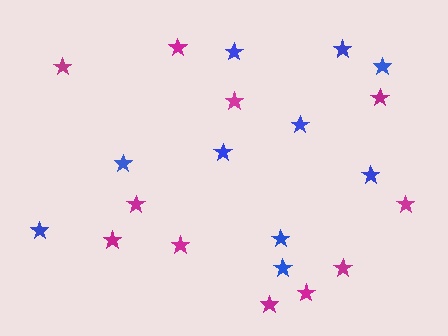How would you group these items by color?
There are 2 groups: one group of magenta stars (11) and one group of blue stars (10).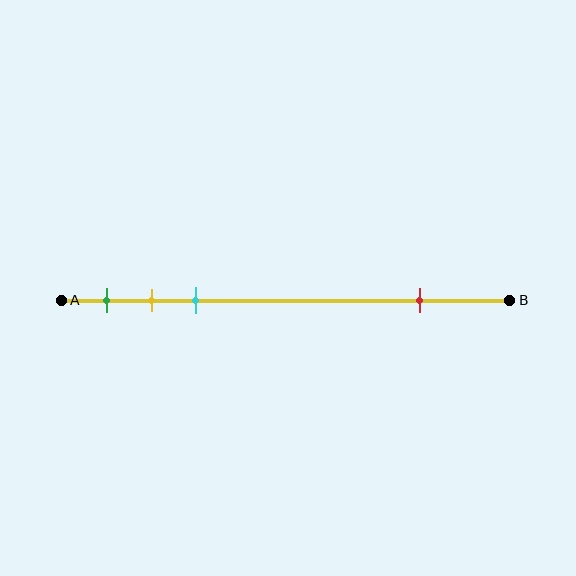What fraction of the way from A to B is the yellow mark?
The yellow mark is approximately 20% (0.2) of the way from A to B.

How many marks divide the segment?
There are 4 marks dividing the segment.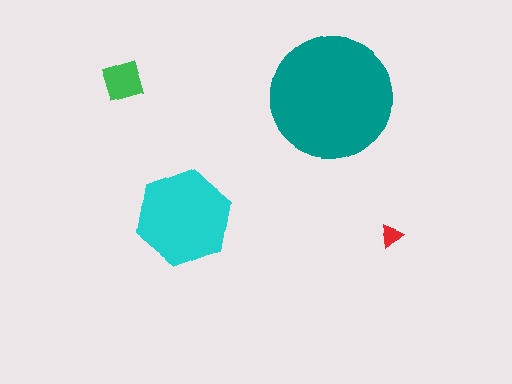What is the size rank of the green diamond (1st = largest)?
3rd.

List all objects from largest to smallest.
The teal circle, the cyan hexagon, the green diamond, the red triangle.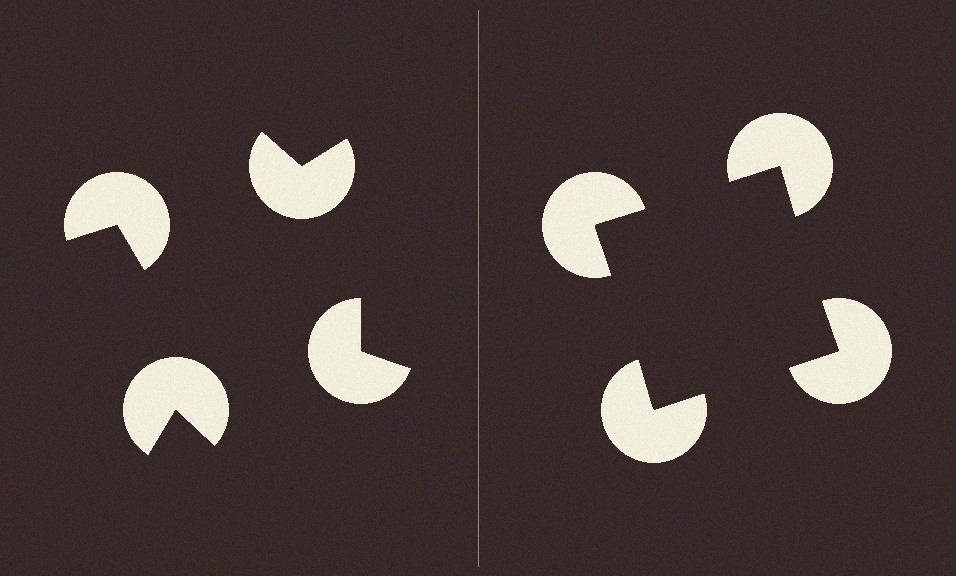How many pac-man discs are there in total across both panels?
8 — 4 on each side.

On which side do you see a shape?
An illusory square appears on the right side. On the left side the wedge cuts are rotated, so no coherent shape forms.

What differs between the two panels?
The pac-man discs are positioned identically on both sides; only the wedge orientations differ. On the right they align to a square; on the left they are misaligned.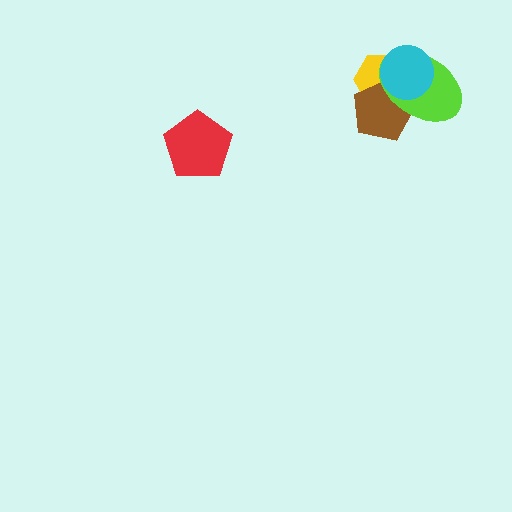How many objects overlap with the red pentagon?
0 objects overlap with the red pentagon.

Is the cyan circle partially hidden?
No, no other shape covers it.